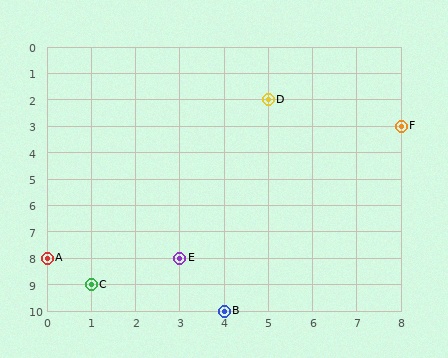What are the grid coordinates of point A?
Point A is at grid coordinates (0, 8).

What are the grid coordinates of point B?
Point B is at grid coordinates (4, 10).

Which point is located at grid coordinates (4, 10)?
Point B is at (4, 10).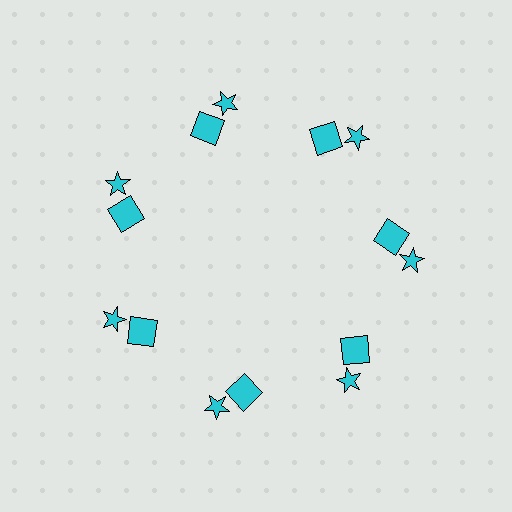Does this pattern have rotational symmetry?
Yes, this pattern has 7-fold rotational symmetry. It looks the same after rotating 51 degrees around the center.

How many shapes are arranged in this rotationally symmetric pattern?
There are 14 shapes, arranged in 7 groups of 2.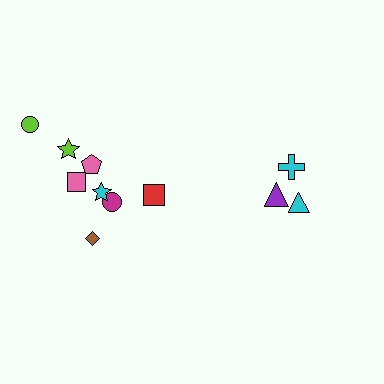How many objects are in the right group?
There are 3 objects.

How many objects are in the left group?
There are 8 objects.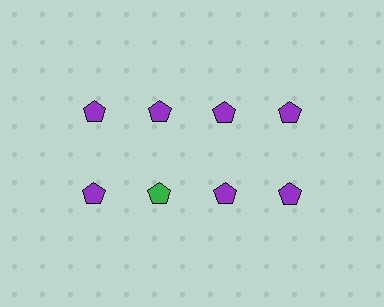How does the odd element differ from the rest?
It has a different color: green instead of purple.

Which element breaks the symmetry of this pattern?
The green pentagon in the second row, second from left column breaks the symmetry. All other shapes are purple pentagons.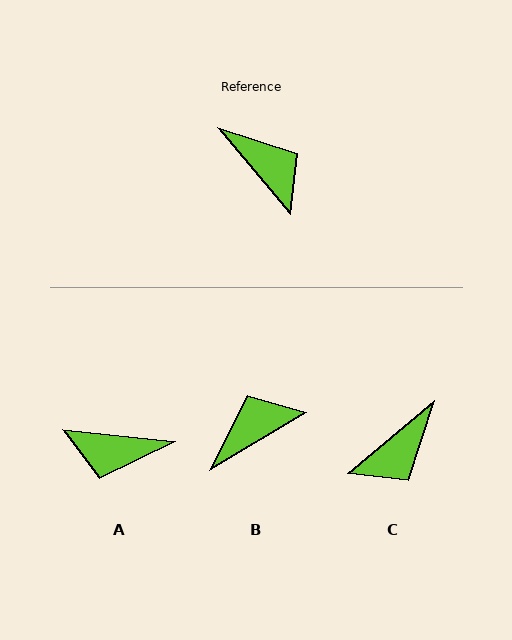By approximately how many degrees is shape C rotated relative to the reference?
Approximately 90 degrees clockwise.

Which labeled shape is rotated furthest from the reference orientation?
A, about 136 degrees away.